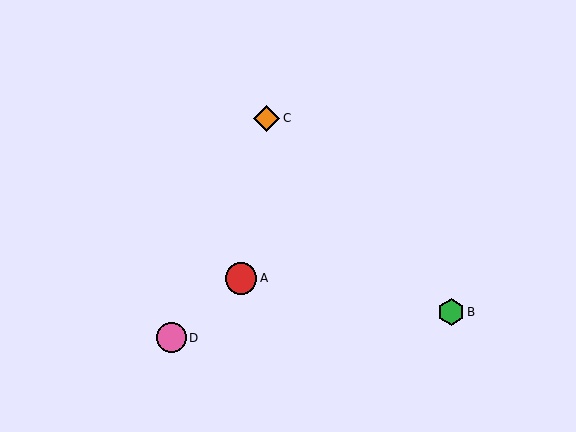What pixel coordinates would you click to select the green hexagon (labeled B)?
Click at (451, 312) to select the green hexagon B.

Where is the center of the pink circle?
The center of the pink circle is at (171, 338).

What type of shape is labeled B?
Shape B is a green hexagon.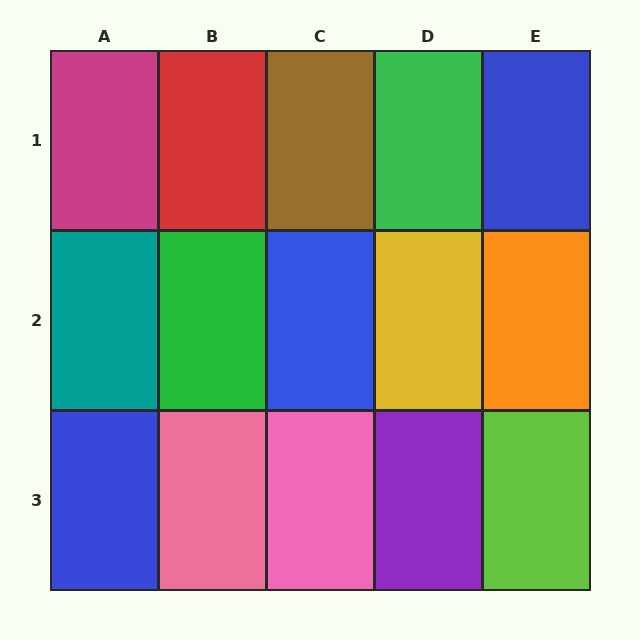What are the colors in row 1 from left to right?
Magenta, red, brown, green, blue.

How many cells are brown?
1 cell is brown.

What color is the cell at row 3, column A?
Blue.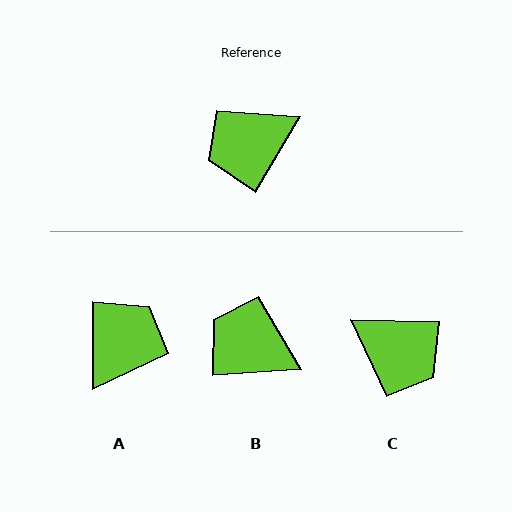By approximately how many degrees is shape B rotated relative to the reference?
Approximately 55 degrees clockwise.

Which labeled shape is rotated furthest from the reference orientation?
A, about 150 degrees away.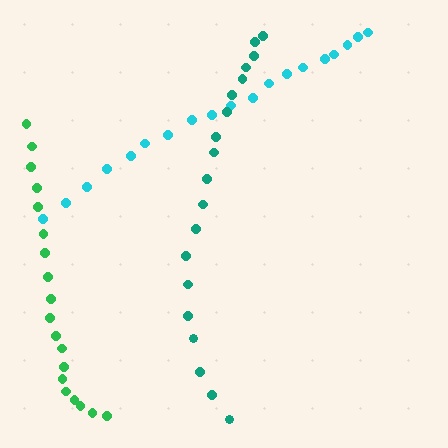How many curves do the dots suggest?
There are 3 distinct paths.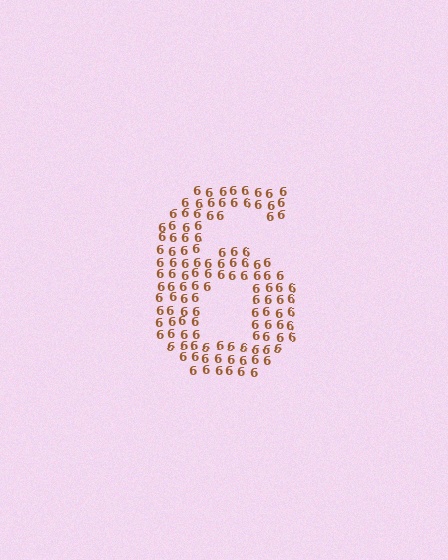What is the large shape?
The large shape is the digit 6.